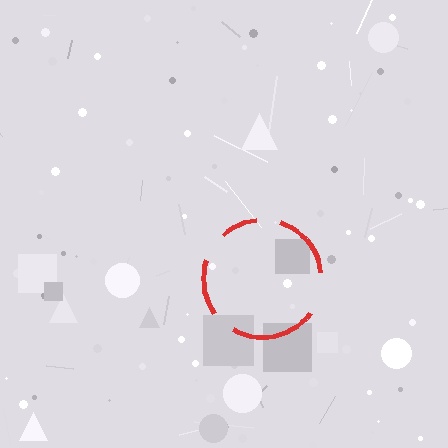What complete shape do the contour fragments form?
The contour fragments form a circle.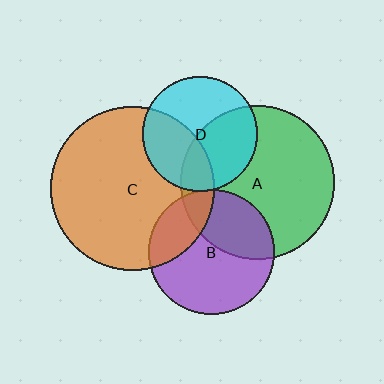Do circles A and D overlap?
Yes.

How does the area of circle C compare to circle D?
Approximately 2.1 times.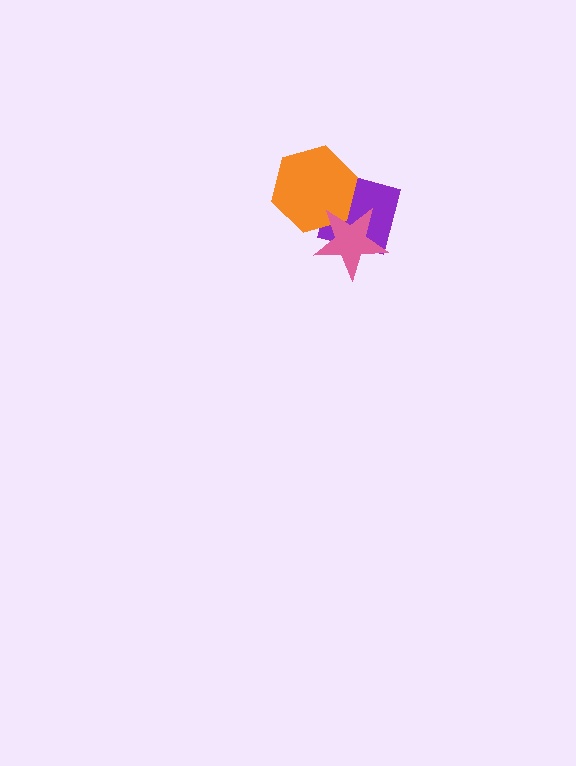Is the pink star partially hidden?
No, no other shape covers it.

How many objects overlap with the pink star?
2 objects overlap with the pink star.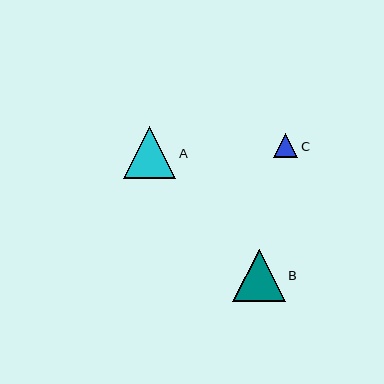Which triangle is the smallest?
Triangle C is the smallest with a size of approximately 25 pixels.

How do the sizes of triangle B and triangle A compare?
Triangle B and triangle A are approximately the same size.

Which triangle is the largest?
Triangle B is the largest with a size of approximately 52 pixels.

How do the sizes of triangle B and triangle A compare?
Triangle B and triangle A are approximately the same size.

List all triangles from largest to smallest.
From largest to smallest: B, A, C.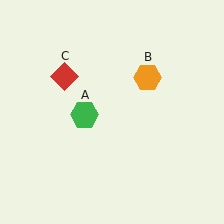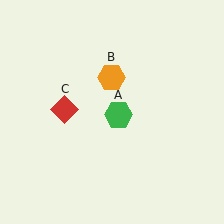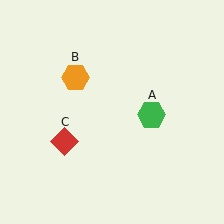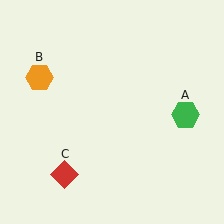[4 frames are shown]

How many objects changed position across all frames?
3 objects changed position: green hexagon (object A), orange hexagon (object B), red diamond (object C).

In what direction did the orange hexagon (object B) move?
The orange hexagon (object B) moved left.